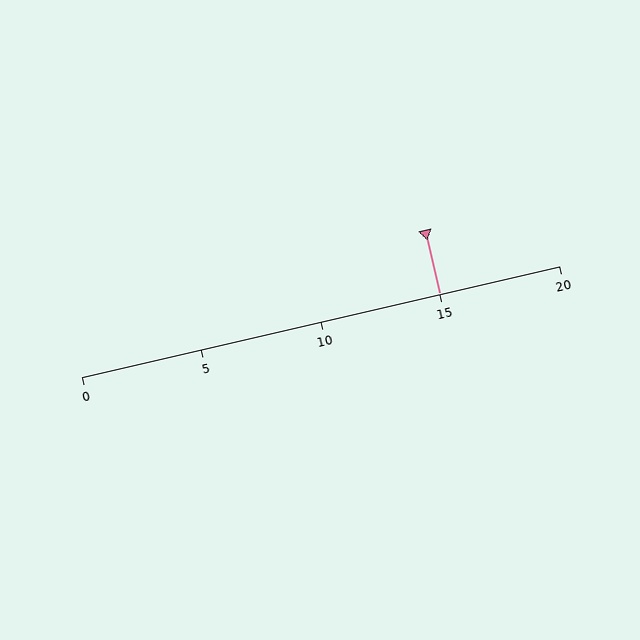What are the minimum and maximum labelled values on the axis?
The axis runs from 0 to 20.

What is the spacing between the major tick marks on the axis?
The major ticks are spaced 5 apart.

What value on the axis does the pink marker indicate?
The marker indicates approximately 15.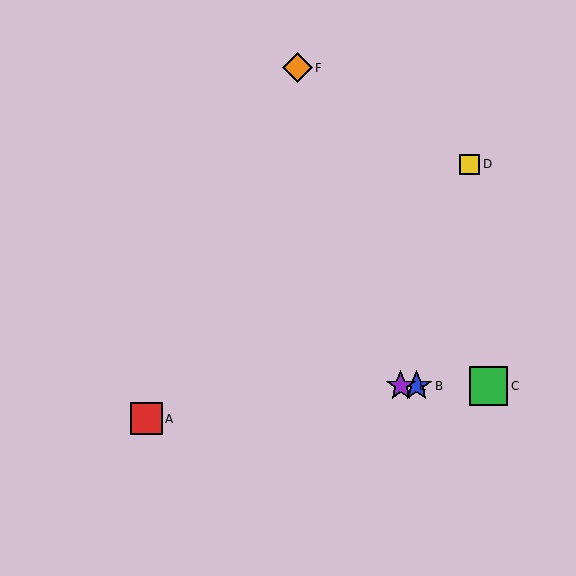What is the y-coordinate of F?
Object F is at y≈68.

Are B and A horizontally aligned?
No, B is at y≈386 and A is at y≈419.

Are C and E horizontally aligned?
Yes, both are at y≈386.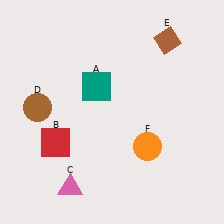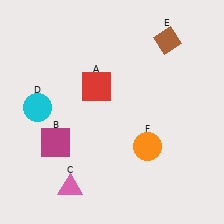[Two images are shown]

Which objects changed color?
A changed from teal to red. B changed from red to magenta. D changed from brown to cyan.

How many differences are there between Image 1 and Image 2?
There are 3 differences between the two images.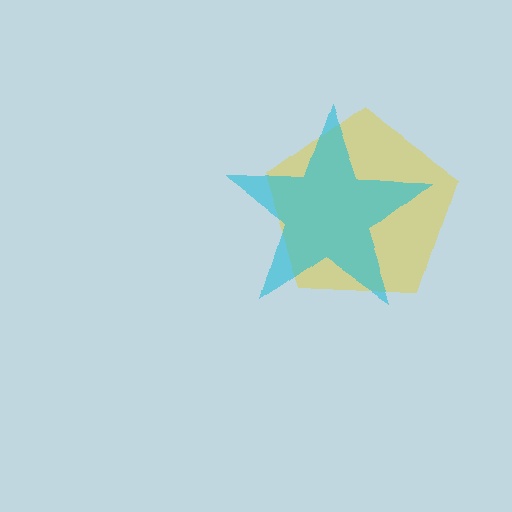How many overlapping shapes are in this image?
There are 2 overlapping shapes in the image.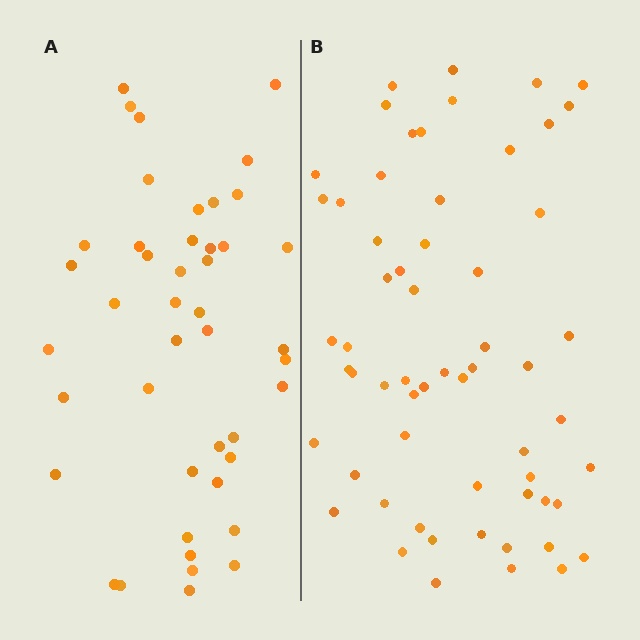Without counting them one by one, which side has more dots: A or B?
Region B (the right region) has more dots.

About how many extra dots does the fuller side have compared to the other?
Region B has approximately 15 more dots than region A.